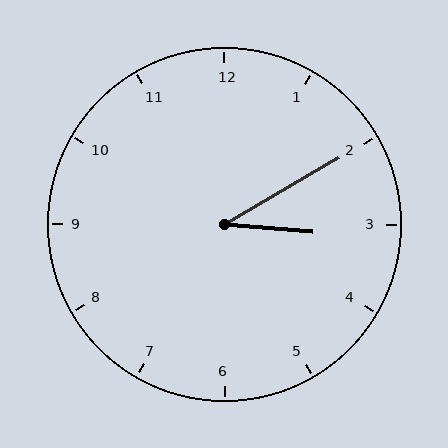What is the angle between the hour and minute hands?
Approximately 35 degrees.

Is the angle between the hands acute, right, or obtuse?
It is acute.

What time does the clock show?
3:10.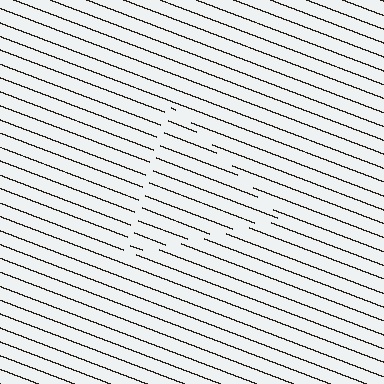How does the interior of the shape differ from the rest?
The interior of the shape contains the same grating, shifted by half a period — the contour is defined by the phase discontinuity where line-ends from the inner and outer gratings abut.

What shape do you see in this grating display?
An illusory triangle. The interior of the shape contains the same grating, shifted by half a period — the contour is defined by the phase discontinuity where line-ends from the inner and outer gratings abut.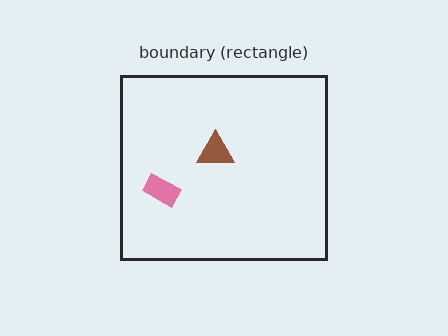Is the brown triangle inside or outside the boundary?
Inside.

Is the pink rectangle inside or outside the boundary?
Inside.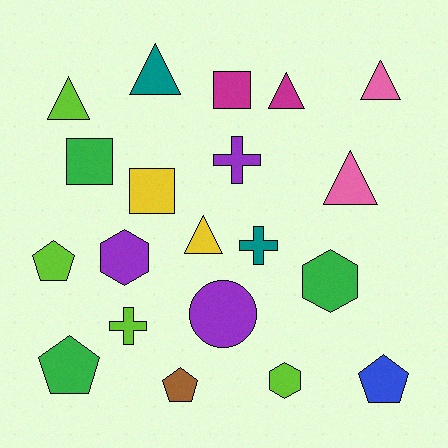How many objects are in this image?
There are 20 objects.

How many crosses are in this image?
There are 3 crosses.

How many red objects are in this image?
There are no red objects.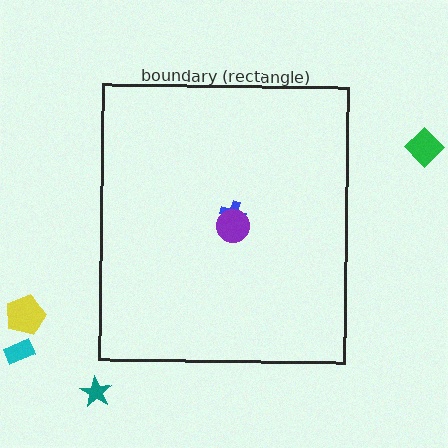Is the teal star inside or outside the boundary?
Outside.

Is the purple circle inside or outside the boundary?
Inside.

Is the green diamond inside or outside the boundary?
Outside.